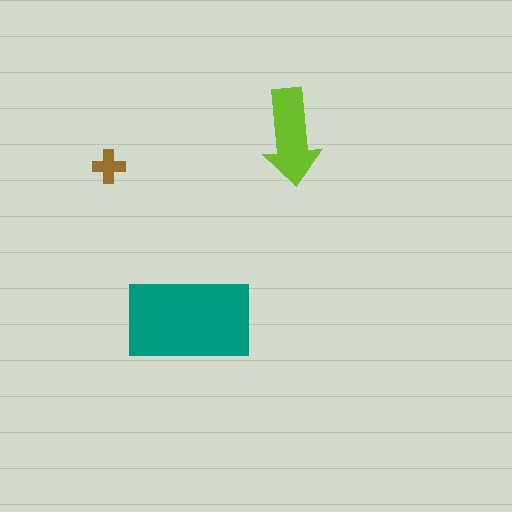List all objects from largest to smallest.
The teal rectangle, the lime arrow, the brown cross.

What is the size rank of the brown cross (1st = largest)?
3rd.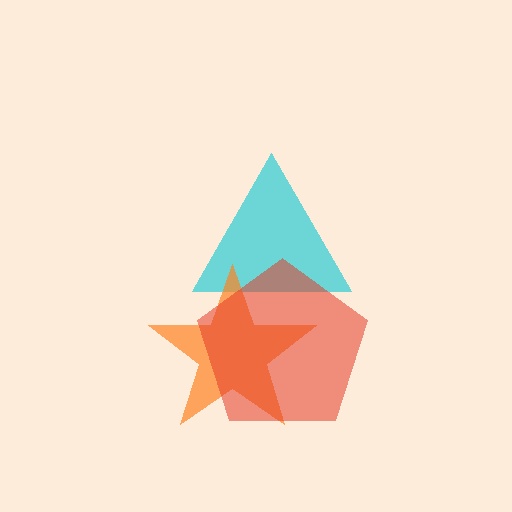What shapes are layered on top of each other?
The layered shapes are: a cyan triangle, an orange star, a red pentagon.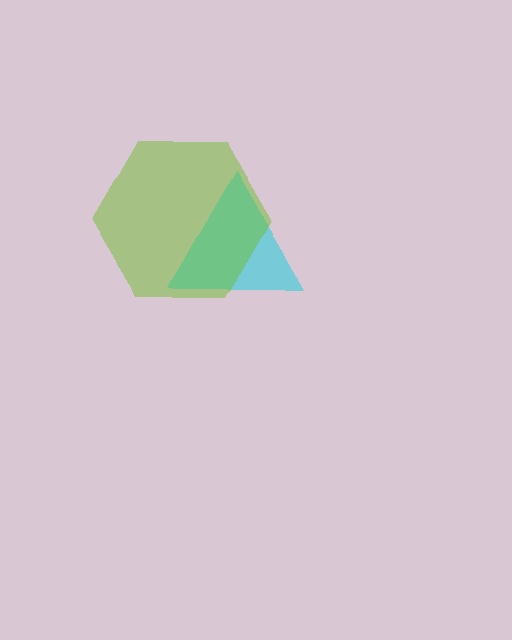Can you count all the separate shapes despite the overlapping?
Yes, there are 2 separate shapes.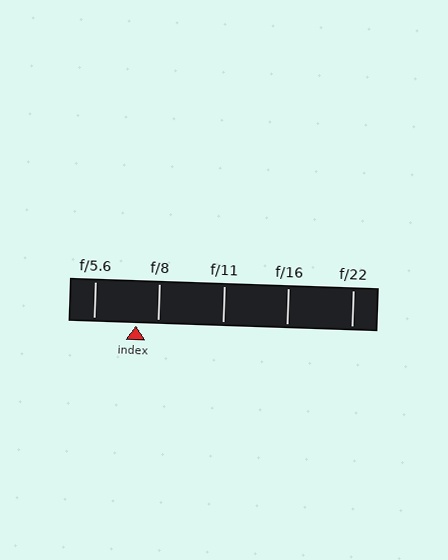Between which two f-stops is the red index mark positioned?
The index mark is between f/5.6 and f/8.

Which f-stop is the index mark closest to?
The index mark is closest to f/8.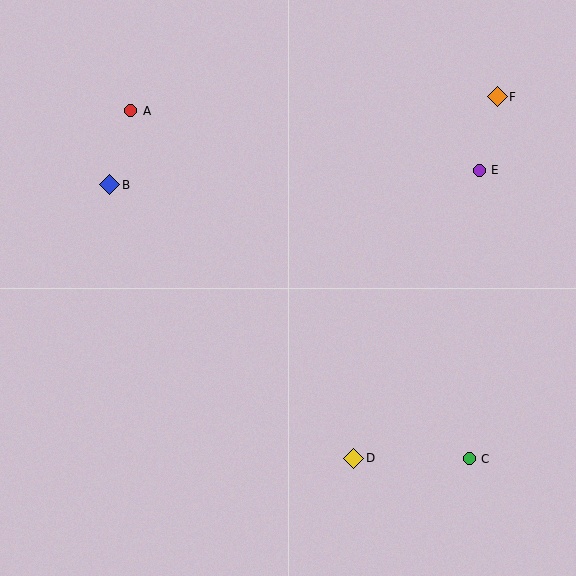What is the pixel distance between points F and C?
The distance between F and C is 363 pixels.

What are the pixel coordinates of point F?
Point F is at (497, 97).